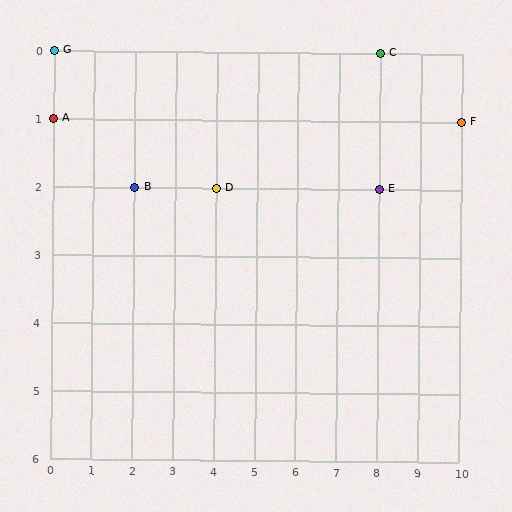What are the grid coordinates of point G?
Point G is at grid coordinates (0, 0).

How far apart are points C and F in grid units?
Points C and F are 2 columns and 1 row apart (about 2.2 grid units diagonally).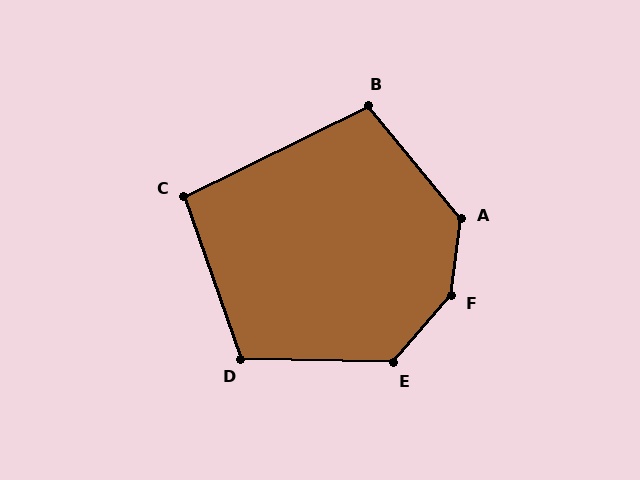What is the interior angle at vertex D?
Approximately 111 degrees (obtuse).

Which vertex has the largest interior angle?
F, at approximately 146 degrees.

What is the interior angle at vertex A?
Approximately 133 degrees (obtuse).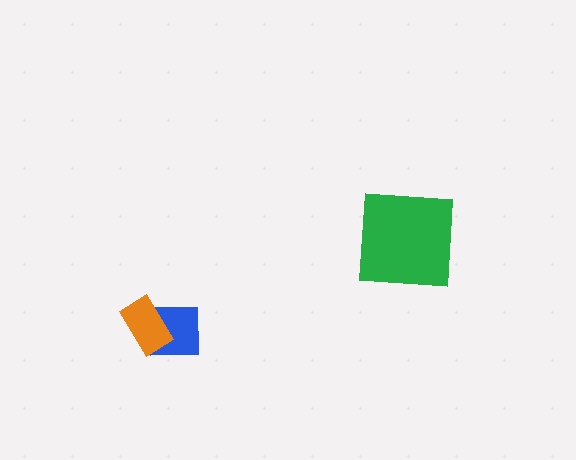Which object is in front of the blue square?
The orange rectangle is in front of the blue square.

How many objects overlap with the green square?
0 objects overlap with the green square.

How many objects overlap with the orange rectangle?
1 object overlaps with the orange rectangle.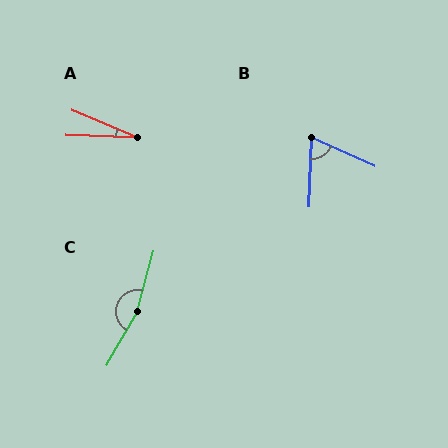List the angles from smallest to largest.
A (21°), B (68°), C (165°).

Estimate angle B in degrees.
Approximately 68 degrees.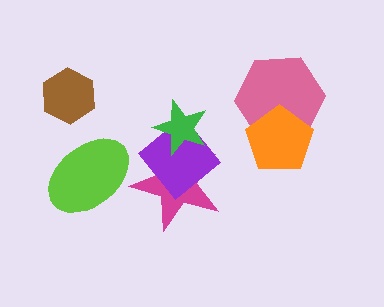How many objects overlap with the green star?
2 objects overlap with the green star.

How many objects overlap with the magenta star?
2 objects overlap with the magenta star.